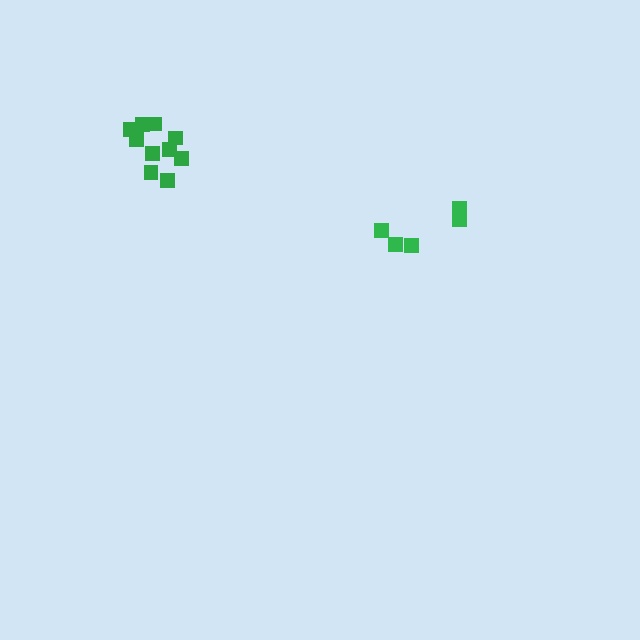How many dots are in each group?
Group 1: 10 dots, Group 2: 5 dots (15 total).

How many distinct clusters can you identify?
There are 2 distinct clusters.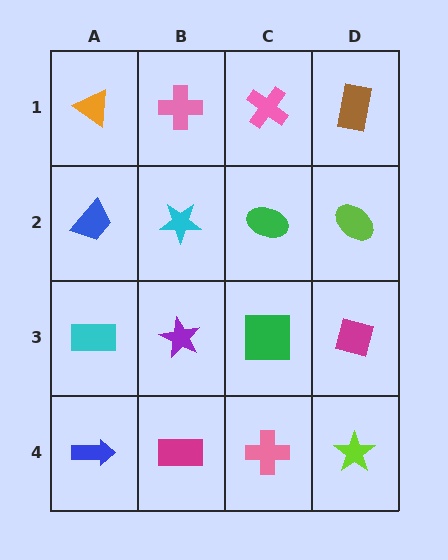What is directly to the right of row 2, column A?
A cyan star.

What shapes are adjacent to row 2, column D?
A brown rectangle (row 1, column D), a magenta square (row 3, column D), a green ellipse (row 2, column C).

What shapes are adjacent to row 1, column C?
A green ellipse (row 2, column C), a pink cross (row 1, column B), a brown rectangle (row 1, column D).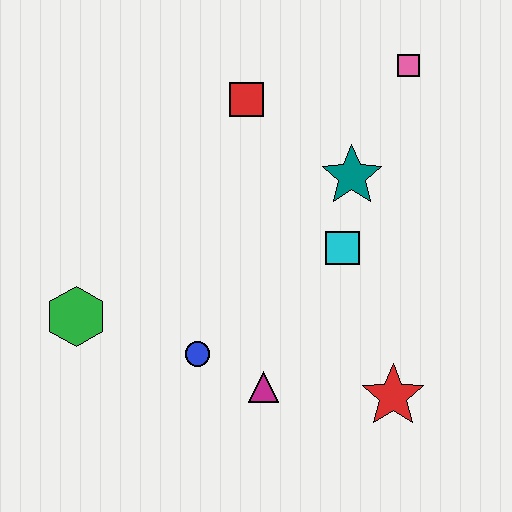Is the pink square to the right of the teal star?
Yes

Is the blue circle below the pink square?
Yes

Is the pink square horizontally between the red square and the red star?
No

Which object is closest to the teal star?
The cyan square is closest to the teal star.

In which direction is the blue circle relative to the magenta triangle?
The blue circle is to the left of the magenta triangle.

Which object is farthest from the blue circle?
The pink square is farthest from the blue circle.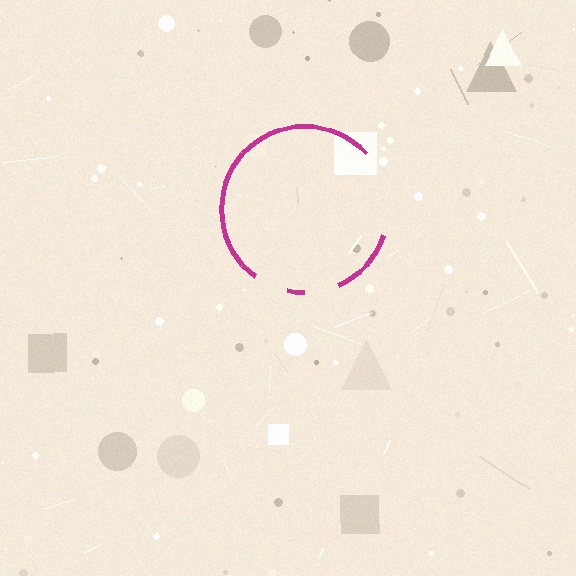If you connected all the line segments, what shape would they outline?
They would outline a circle.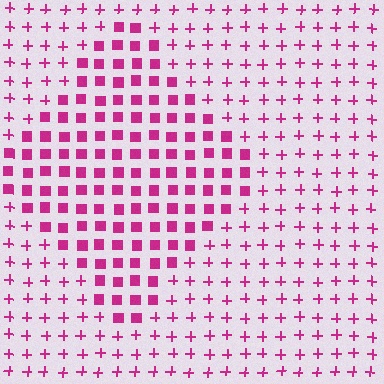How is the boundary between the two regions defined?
The boundary is defined by a change in element shape: squares inside vs. plus signs outside. All elements share the same color and spacing.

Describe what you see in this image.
The image is filled with small magenta elements arranged in a uniform grid. A diamond-shaped region contains squares, while the surrounding area contains plus signs. The boundary is defined purely by the change in element shape.